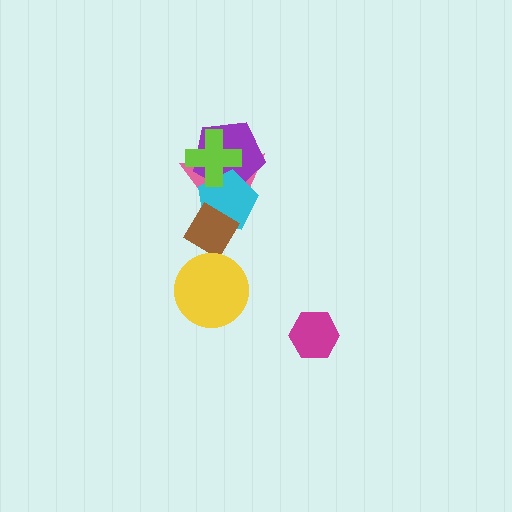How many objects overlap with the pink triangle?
4 objects overlap with the pink triangle.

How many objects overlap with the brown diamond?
2 objects overlap with the brown diamond.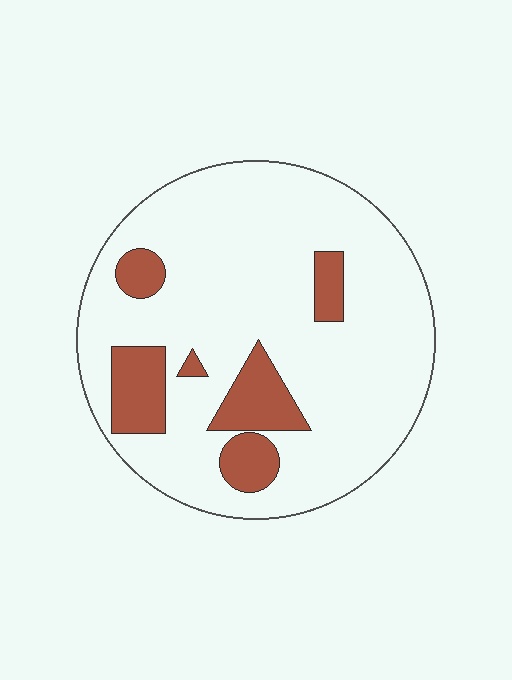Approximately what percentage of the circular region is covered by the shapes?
Approximately 15%.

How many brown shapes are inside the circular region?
6.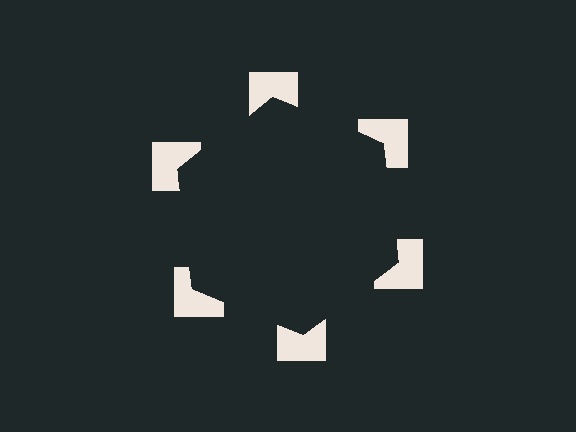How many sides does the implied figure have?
6 sides.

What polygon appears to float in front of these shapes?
An illusory hexagon — its edges are inferred from the aligned wedge cuts in the notched squares, not physically drawn.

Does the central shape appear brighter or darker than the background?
It typically appears slightly darker than the background, even though no actual brightness change is drawn.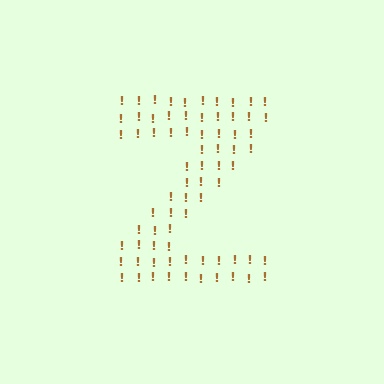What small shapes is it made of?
It is made of small exclamation marks.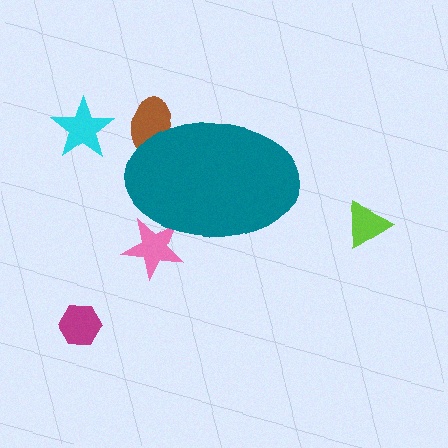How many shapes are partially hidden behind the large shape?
2 shapes are partially hidden.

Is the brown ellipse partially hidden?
Yes, the brown ellipse is partially hidden behind the teal ellipse.